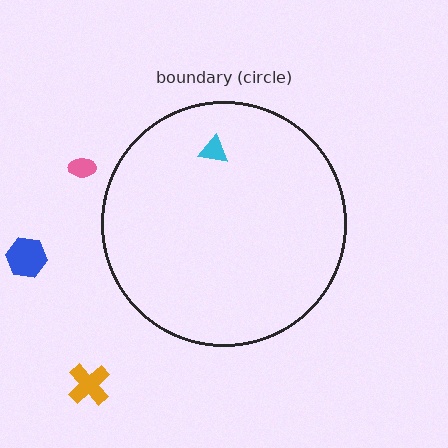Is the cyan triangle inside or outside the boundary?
Inside.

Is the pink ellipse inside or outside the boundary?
Outside.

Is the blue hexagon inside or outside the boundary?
Outside.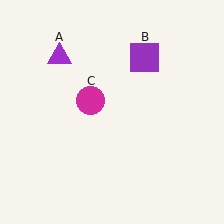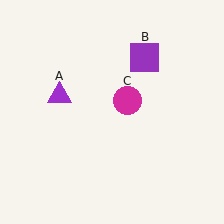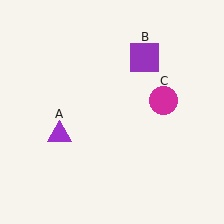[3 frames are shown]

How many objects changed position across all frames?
2 objects changed position: purple triangle (object A), magenta circle (object C).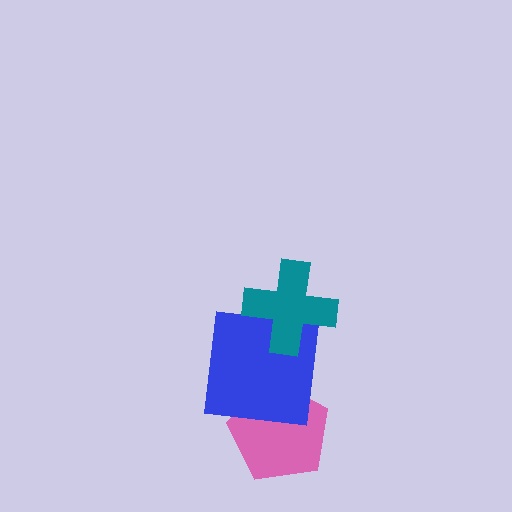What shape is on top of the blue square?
The teal cross is on top of the blue square.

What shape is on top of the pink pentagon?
The blue square is on top of the pink pentagon.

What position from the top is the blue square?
The blue square is 2nd from the top.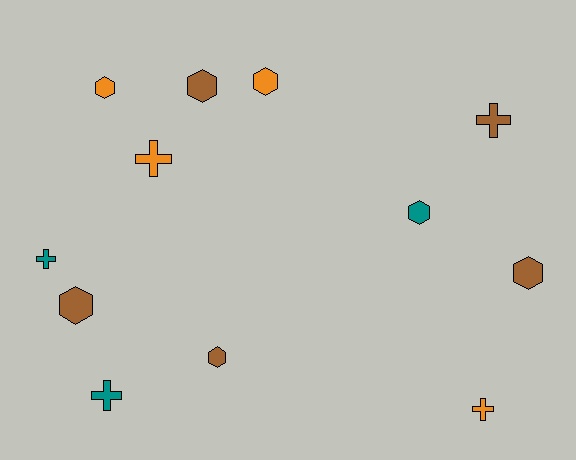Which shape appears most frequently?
Hexagon, with 7 objects.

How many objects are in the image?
There are 12 objects.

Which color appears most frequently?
Brown, with 5 objects.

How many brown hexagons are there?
There are 4 brown hexagons.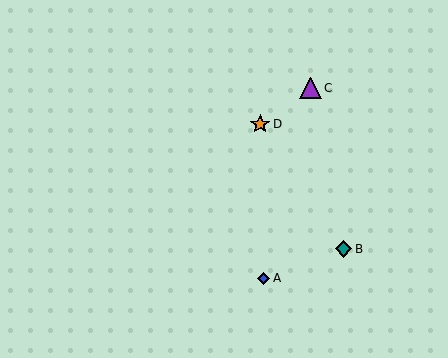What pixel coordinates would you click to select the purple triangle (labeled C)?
Click at (310, 88) to select the purple triangle C.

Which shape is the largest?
The purple triangle (labeled C) is the largest.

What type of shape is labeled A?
Shape A is a blue diamond.